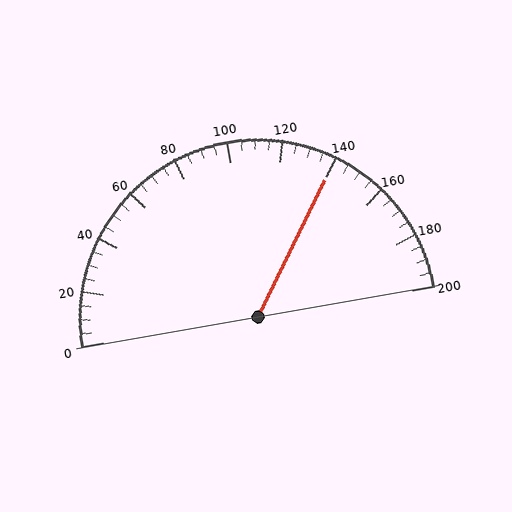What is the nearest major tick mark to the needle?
The nearest major tick mark is 140.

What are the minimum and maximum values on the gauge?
The gauge ranges from 0 to 200.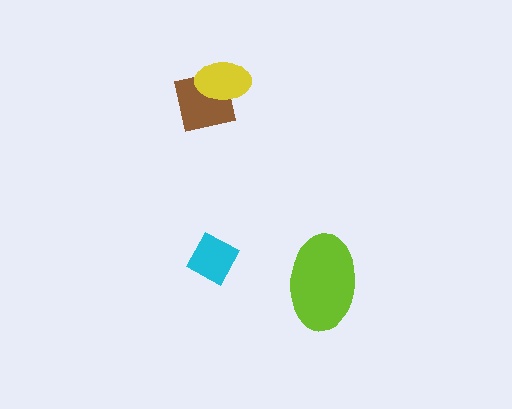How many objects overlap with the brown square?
1 object overlaps with the brown square.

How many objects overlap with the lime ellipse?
0 objects overlap with the lime ellipse.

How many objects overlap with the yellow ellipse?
1 object overlaps with the yellow ellipse.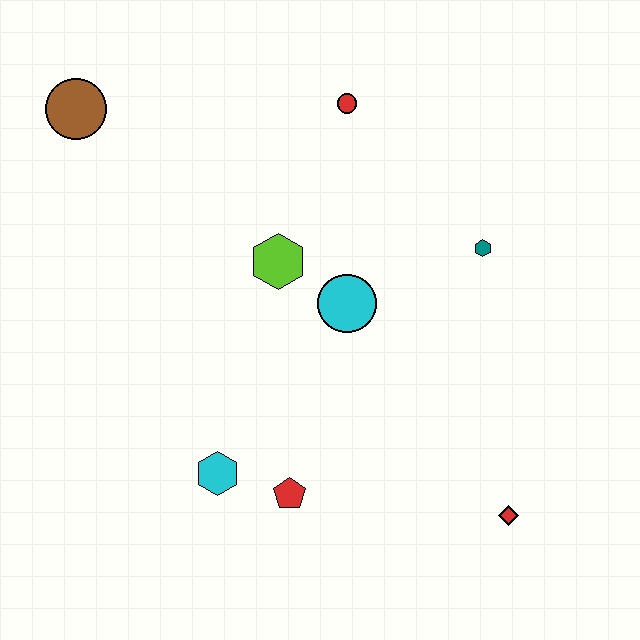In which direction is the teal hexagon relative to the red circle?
The teal hexagon is below the red circle.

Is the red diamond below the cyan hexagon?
Yes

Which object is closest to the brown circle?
The lime hexagon is closest to the brown circle.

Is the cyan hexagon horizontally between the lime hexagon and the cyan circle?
No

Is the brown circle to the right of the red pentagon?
No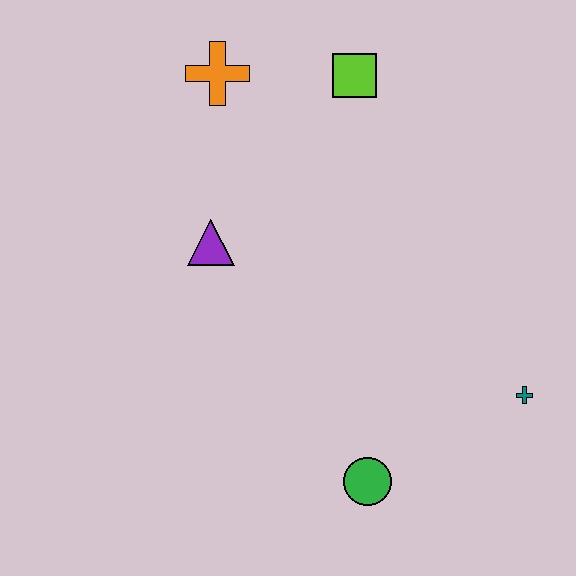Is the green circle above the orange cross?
No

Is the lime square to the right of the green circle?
No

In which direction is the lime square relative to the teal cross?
The lime square is above the teal cross.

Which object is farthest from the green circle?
The orange cross is farthest from the green circle.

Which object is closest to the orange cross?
The lime square is closest to the orange cross.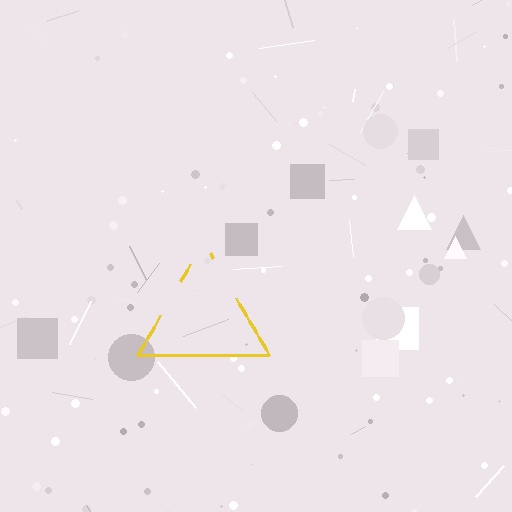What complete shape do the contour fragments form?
The contour fragments form a triangle.